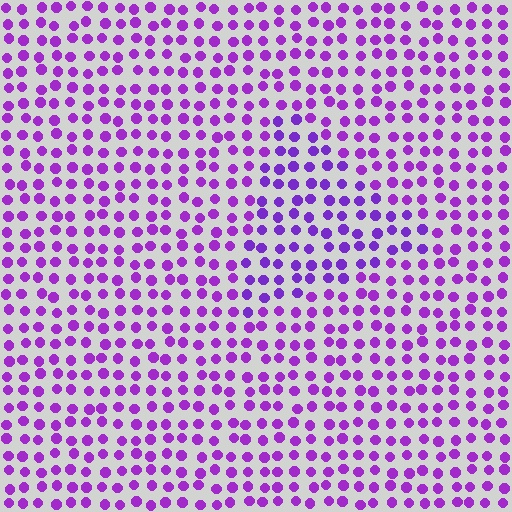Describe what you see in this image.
The image is filled with small purple elements in a uniform arrangement. A triangle-shaped region is visible where the elements are tinted to a slightly different hue, forming a subtle color boundary.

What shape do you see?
I see a triangle.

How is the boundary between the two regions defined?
The boundary is defined purely by a slight shift in hue (about 15 degrees). Spacing, size, and orientation are identical on both sides.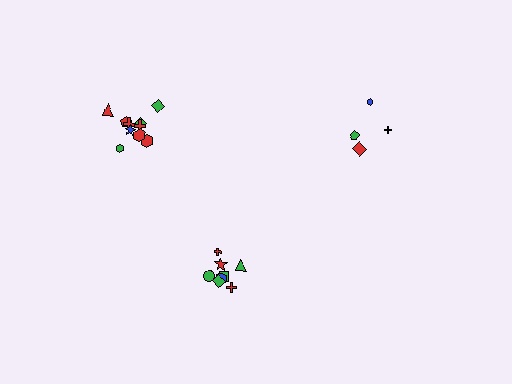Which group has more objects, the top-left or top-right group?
The top-left group.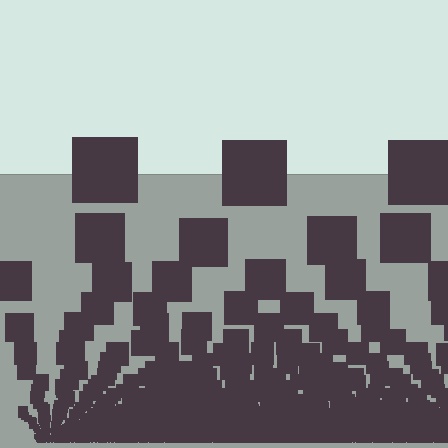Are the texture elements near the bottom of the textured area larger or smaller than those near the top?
Smaller. The gradient is inverted — elements near the bottom are smaller and denser.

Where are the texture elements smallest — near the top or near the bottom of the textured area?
Near the bottom.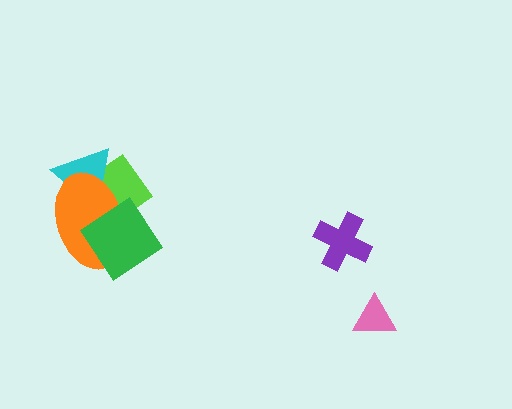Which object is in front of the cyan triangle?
The orange ellipse is in front of the cyan triangle.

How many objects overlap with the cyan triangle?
2 objects overlap with the cyan triangle.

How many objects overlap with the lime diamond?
3 objects overlap with the lime diamond.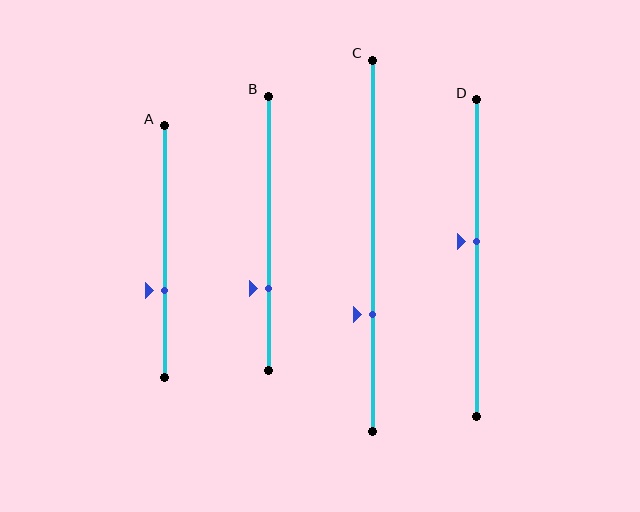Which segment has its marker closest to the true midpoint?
Segment D has its marker closest to the true midpoint.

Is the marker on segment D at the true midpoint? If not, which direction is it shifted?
No, the marker on segment D is shifted upward by about 5% of the segment length.